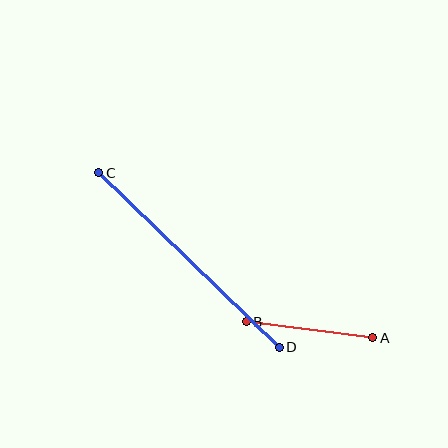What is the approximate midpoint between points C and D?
The midpoint is at approximately (189, 260) pixels.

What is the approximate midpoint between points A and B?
The midpoint is at approximately (310, 330) pixels.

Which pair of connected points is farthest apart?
Points C and D are farthest apart.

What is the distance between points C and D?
The distance is approximately 251 pixels.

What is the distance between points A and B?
The distance is approximately 128 pixels.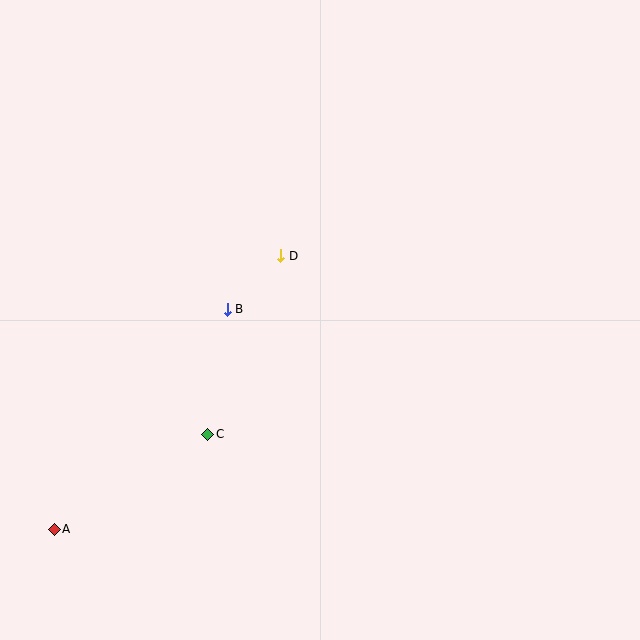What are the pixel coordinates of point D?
Point D is at (281, 256).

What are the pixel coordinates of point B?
Point B is at (227, 309).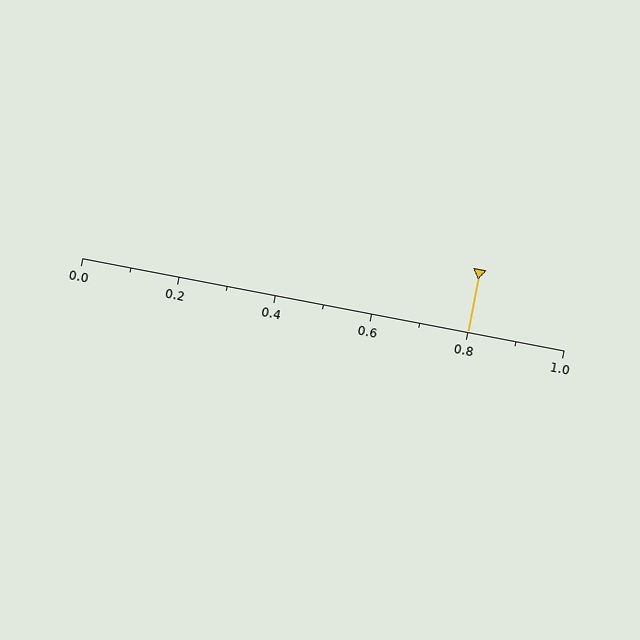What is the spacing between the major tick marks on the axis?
The major ticks are spaced 0.2 apart.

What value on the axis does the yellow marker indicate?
The marker indicates approximately 0.8.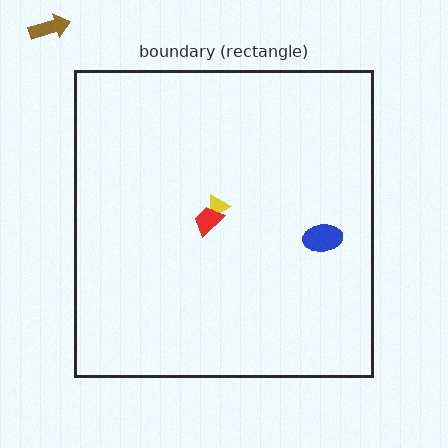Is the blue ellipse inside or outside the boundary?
Inside.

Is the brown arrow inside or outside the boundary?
Outside.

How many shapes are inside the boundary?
3 inside, 1 outside.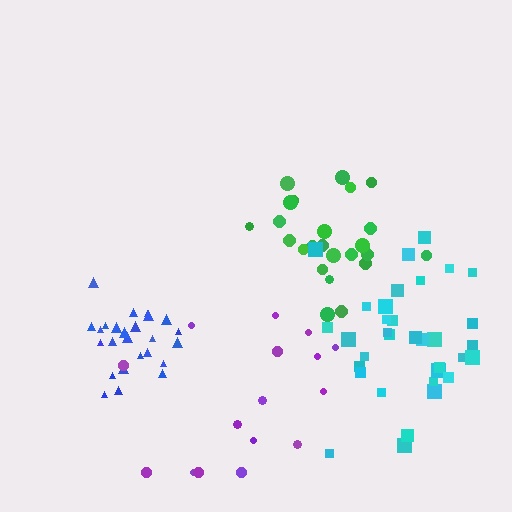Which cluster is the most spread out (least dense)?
Purple.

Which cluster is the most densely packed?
Blue.